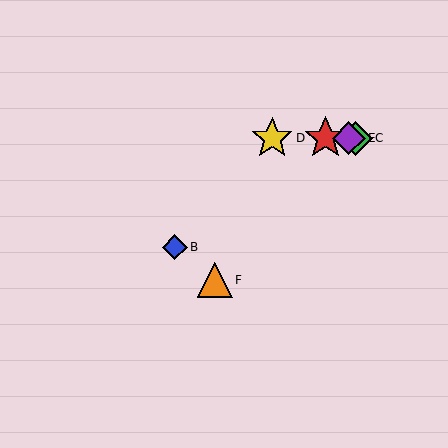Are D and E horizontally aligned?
Yes, both are at y≈138.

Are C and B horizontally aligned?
No, C is at y≈138 and B is at y≈247.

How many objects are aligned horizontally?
4 objects (A, C, D, E) are aligned horizontally.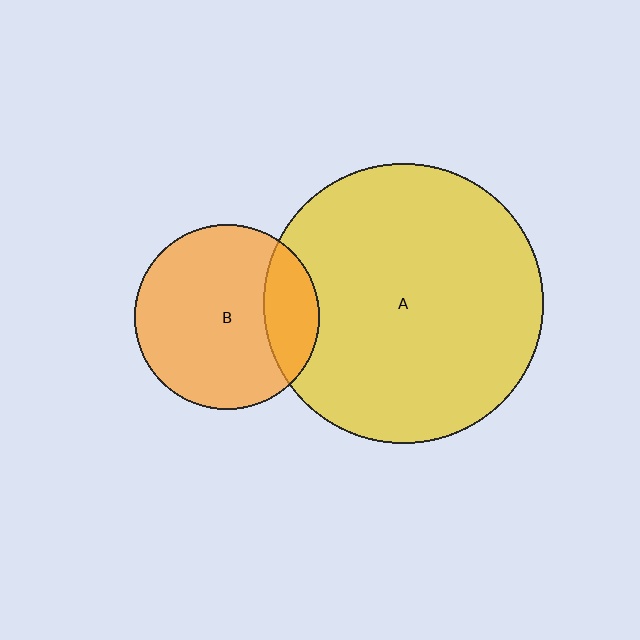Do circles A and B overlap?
Yes.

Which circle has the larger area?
Circle A (yellow).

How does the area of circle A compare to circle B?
Approximately 2.3 times.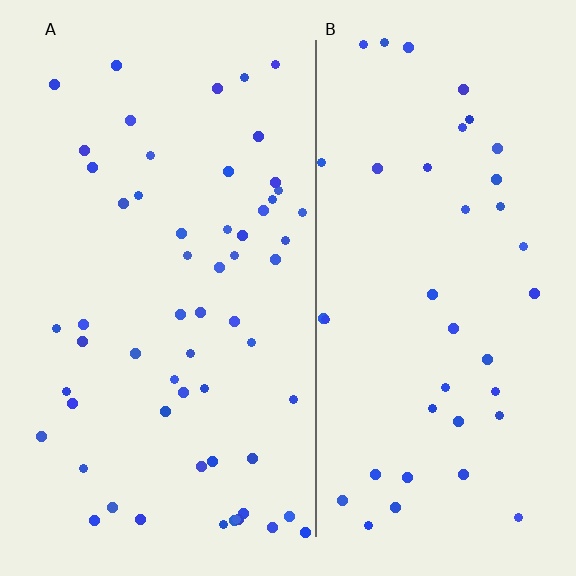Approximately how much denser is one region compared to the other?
Approximately 1.4× — region A over region B.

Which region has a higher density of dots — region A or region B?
A (the left).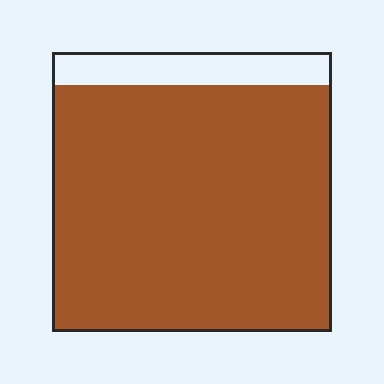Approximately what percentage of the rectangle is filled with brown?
Approximately 90%.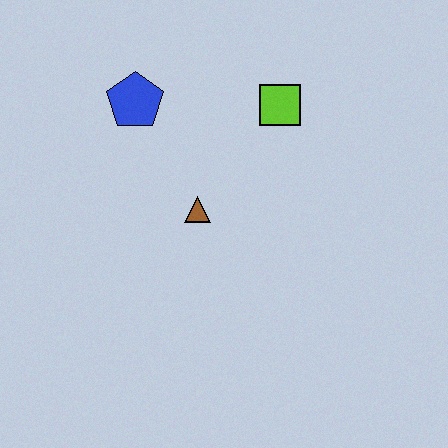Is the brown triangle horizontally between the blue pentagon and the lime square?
Yes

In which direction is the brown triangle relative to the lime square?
The brown triangle is below the lime square.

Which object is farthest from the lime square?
The blue pentagon is farthest from the lime square.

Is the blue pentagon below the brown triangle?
No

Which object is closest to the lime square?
The brown triangle is closest to the lime square.